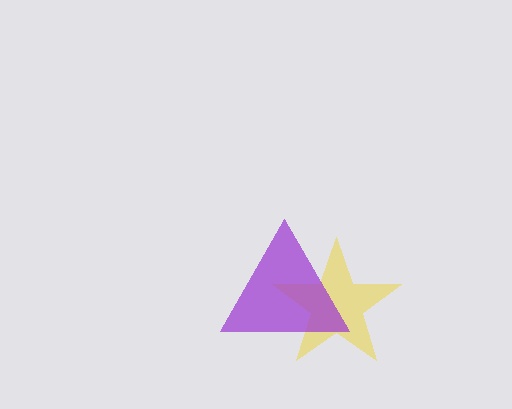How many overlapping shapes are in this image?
There are 2 overlapping shapes in the image.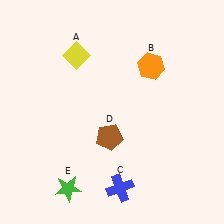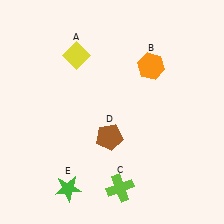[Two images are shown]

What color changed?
The cross (C) changed from blue in Image 1 to lime in Image 2.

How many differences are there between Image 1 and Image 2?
There is 1 difference between the two images.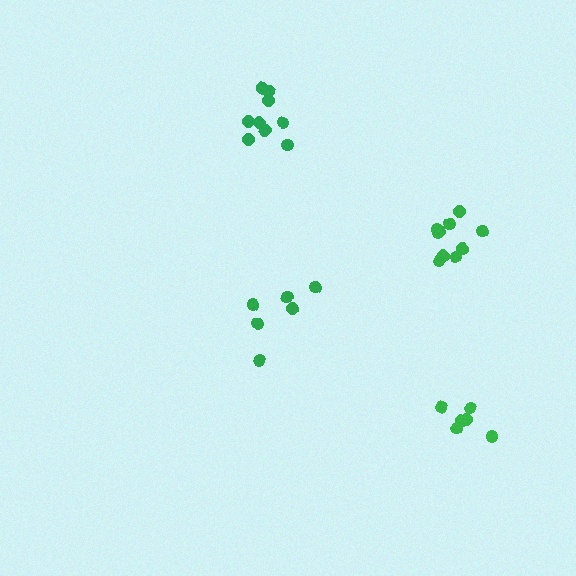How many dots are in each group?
Group 1: 9 dots, Group 2: 6 dots, Group 3: 6 dots, Group 4: 10 dots (31 total).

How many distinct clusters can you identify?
There are 4 distinct clusters.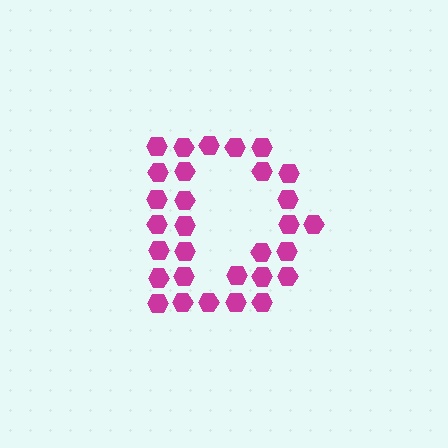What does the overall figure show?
The overall figure shows the letter D.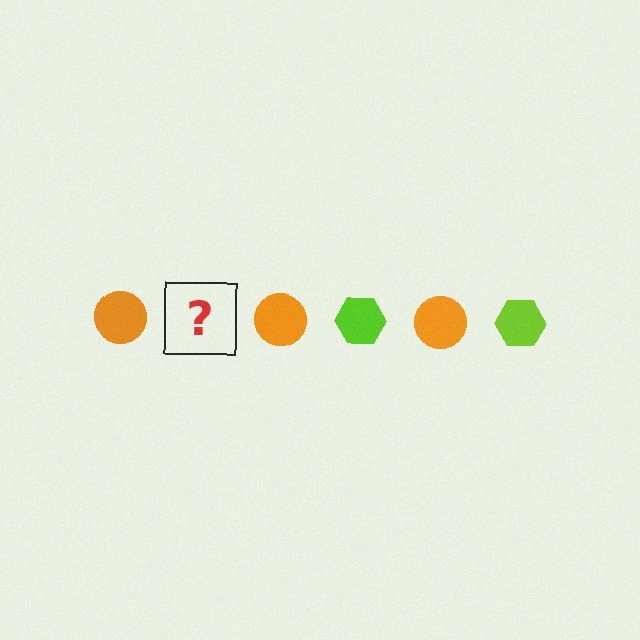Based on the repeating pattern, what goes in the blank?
The blank should be a lime hexagon.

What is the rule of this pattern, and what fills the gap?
The rule is that the pattern alternates between orange circle and lime hexagon. The gap should be filled with a lime hexagon.